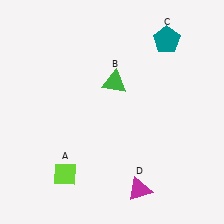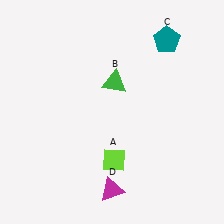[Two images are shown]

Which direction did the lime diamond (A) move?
The lime diamond (A) moved right.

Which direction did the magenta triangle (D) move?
The magenta triangle (D) moved left.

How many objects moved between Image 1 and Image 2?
2 objects moved between the two images.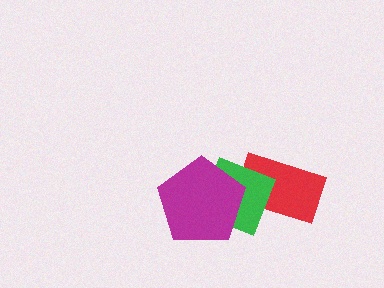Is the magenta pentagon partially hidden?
No, no other shape covers it.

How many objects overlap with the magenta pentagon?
1 object overlaps with the magenta pentagon.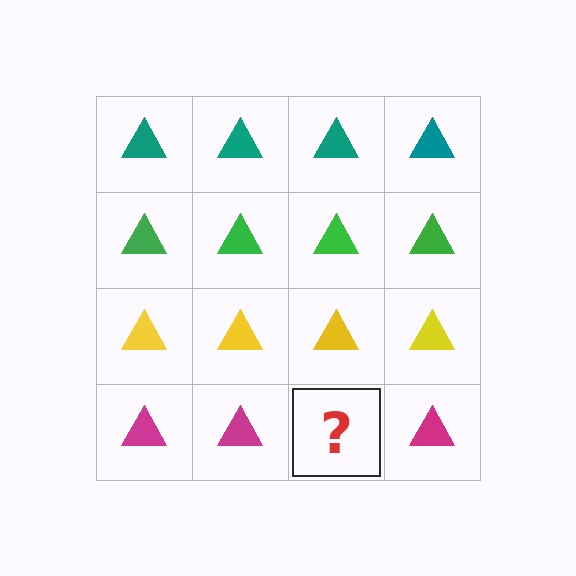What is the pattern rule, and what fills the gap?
The rule is that each row has a consistent color. The gap should be filled with a magenta triangle.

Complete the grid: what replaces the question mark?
The question mark should be replaced with a magenta triangle.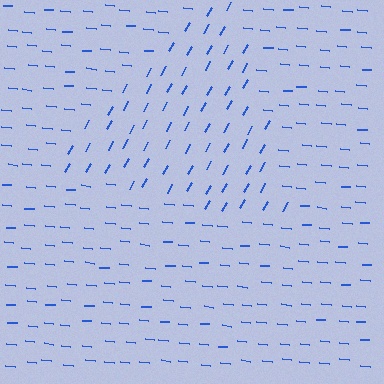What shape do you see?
I see a triangle.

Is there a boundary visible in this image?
Yes, there is a texture boundary formed by a change in line orientation.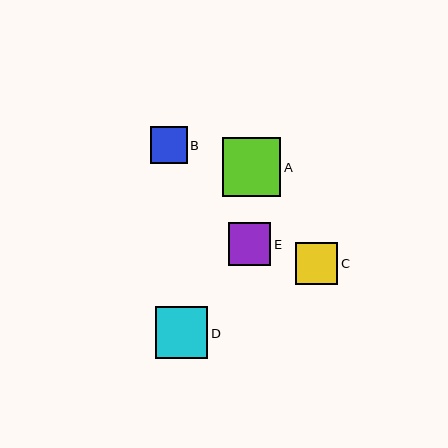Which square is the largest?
Square A is the largest with a size of approximately 58 pixels.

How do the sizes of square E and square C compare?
Square E and square C are approximately the same size.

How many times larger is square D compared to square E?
Square D is approximately 1.2 times the size of square E.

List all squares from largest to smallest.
From largest to smallest: A, D, E, C, B.